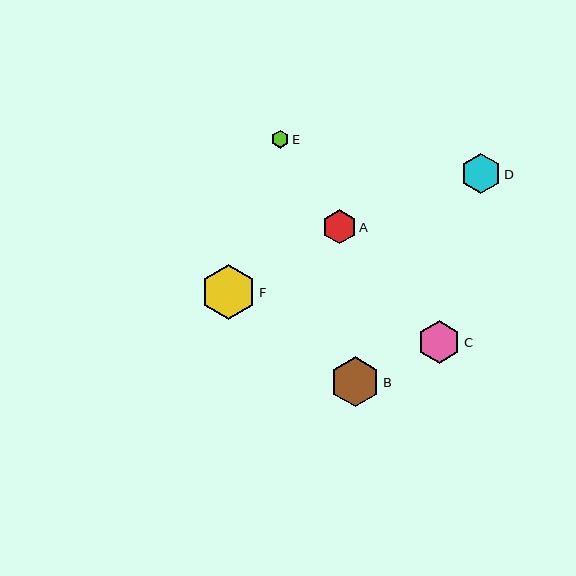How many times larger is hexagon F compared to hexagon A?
Hexagon F is approximately 1.6 times the size of hexagon A.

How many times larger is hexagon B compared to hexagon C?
Hexagon B is approximately 1.2 times the size of hexagon C.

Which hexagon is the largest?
Hexagon F is the largest with a size of approximately 55 pixels.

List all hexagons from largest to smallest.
From largest to smallest: F, B, C, D, A, E.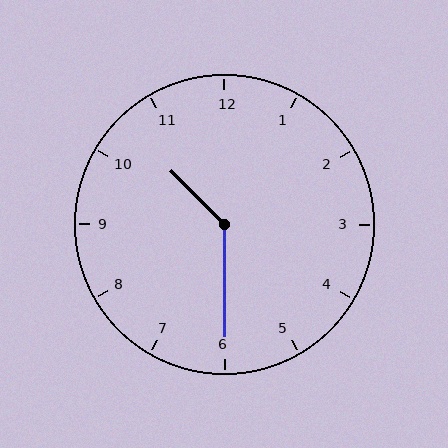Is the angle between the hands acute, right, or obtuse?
It is obtuse.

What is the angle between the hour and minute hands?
Approximately 135 degrees.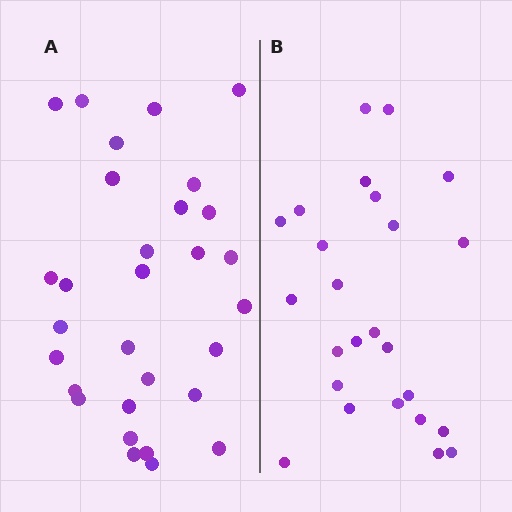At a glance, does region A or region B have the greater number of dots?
Region A (the left region) has more dots.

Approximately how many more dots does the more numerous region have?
Region A has about 5 more dots than region B.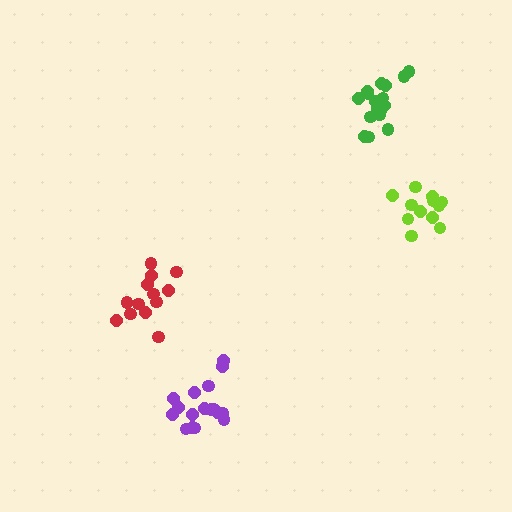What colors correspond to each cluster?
The clusters are colored: red, purple, lime, green.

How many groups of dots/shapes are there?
There are 4 groups.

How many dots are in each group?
Group 1: 13 dots, Group 2: 17 dots, Group 3: 12 dots, Group 4: 18 dots (60 total).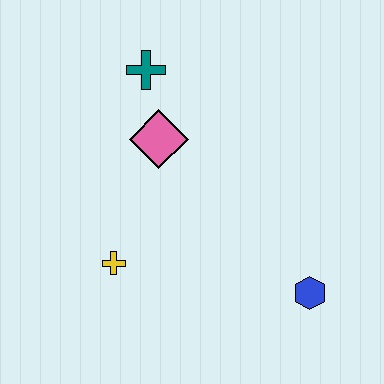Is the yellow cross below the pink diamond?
Yes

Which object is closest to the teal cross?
The pink diamond is closest to the teal cross.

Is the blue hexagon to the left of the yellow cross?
No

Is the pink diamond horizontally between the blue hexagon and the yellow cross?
Yes